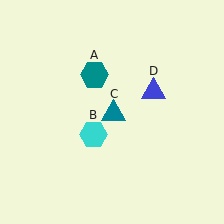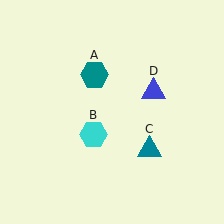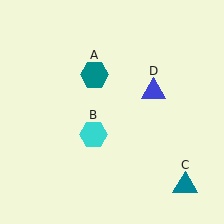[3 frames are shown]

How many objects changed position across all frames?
1 object changed position: teal triangle (object C).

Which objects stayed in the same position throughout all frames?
Teal hexagon (object A) and cyan hexagon (object B) and blue triangle (object D) remained stationary.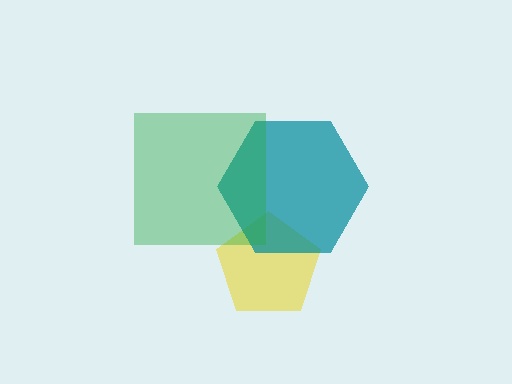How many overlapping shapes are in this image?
There are 3 overlapping shapes in the image.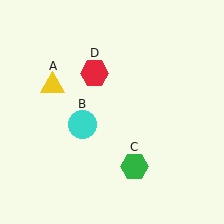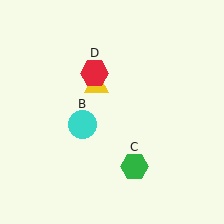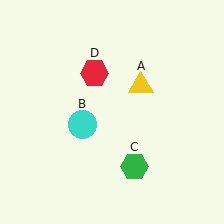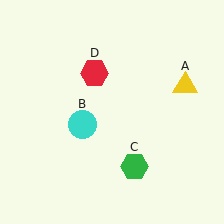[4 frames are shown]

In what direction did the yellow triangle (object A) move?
The yellow triangle (object A) moved right.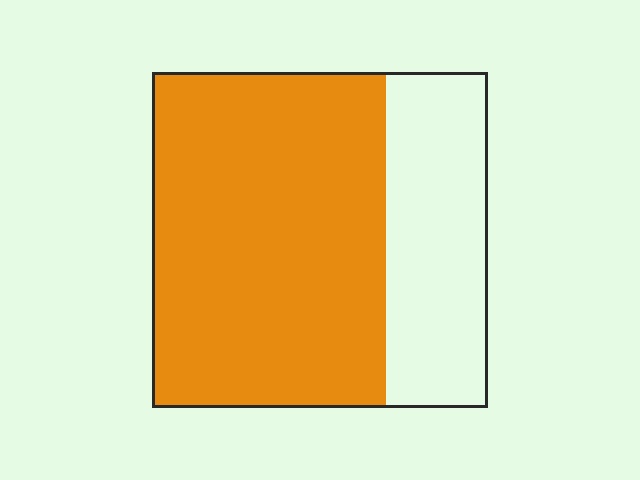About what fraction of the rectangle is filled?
About two thirds (2/3).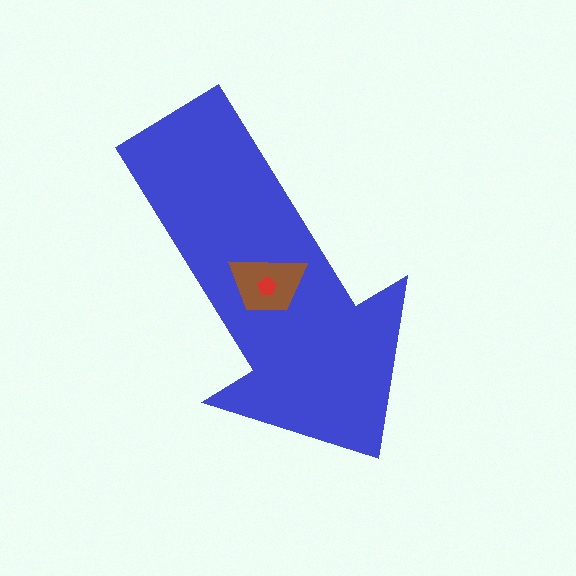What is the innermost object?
The red pentagon.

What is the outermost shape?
The blue arrow.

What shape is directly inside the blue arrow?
The brown trapezoid.